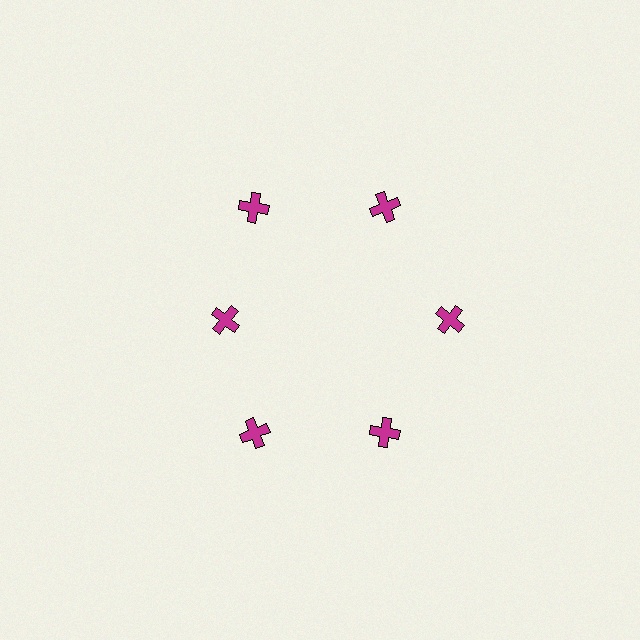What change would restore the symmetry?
The symmetry would be restored by moving it outward, back onto the ring so that all 6 crosses sit at equal angles and equal distance from the center.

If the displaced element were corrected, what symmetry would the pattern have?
It would have 6-fold rotational symmetry — the pattern would map onto itself every 60 degrees.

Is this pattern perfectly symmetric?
No. The 6 magenta crosses are arranged in a ring, but one element near the 9 o'clock position is pulled inward toward the center, breaking the 6-fold rotational symmetry.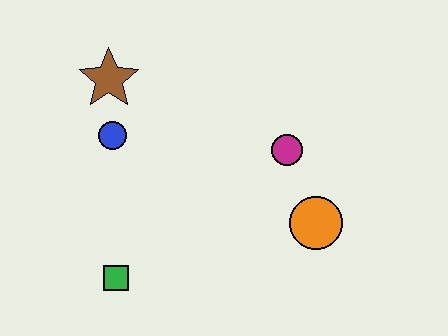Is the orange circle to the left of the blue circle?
No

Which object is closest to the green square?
The blue circle is closest to the green square.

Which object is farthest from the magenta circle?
The green square is farthest from the magenta circle.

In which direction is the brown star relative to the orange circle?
The brown star is to the left of the orange circle.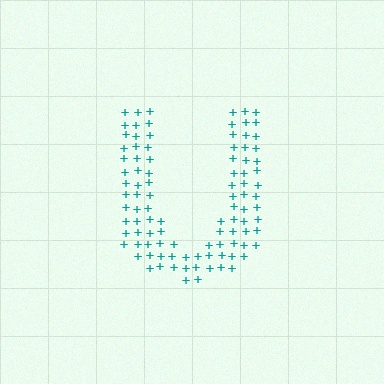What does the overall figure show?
The overall figure shows the letter U.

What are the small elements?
The small elements are plus signs.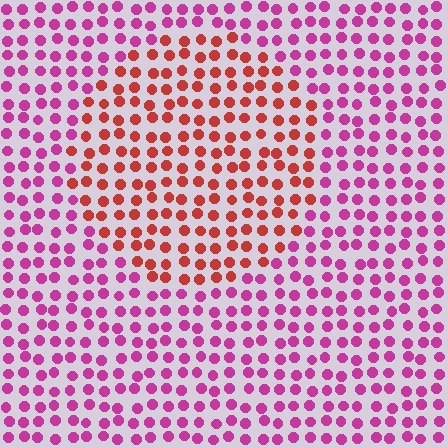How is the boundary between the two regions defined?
The boundary is defined purely by a slight shift in hue (about 45 degrees). Spacing, size, and orientation are identical on both sides.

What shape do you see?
I see a circle.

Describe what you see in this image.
The image is filled with small magenta elements in a uniform arrangement. A circle-shaped region is visible where the elements are tinted to a slightly different hue, forming a subtle color boundary.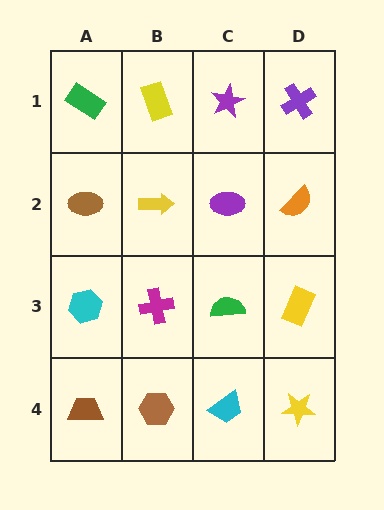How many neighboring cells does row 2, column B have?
4.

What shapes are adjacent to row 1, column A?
A brown ellipse (row 2, column A), a yellow rectangle (row 1, column B).